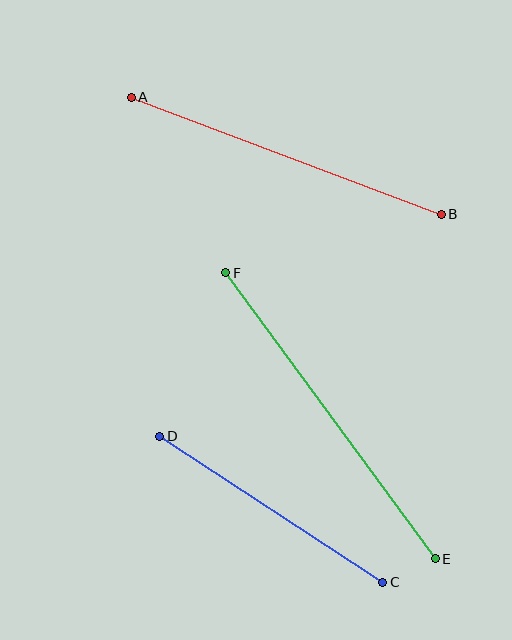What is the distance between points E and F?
The distance is approximately 354 pixels.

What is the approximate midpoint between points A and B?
The midpoint is at approximately (286, 156) pixels.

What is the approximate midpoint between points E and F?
The midpoint is at approximately (331, 416) pixels.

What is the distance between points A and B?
The distance is approximately 332 pixels.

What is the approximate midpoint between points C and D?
The midpoint is at approximately (271, 509) pixels.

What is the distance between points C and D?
The distance is approximately 267 pixels.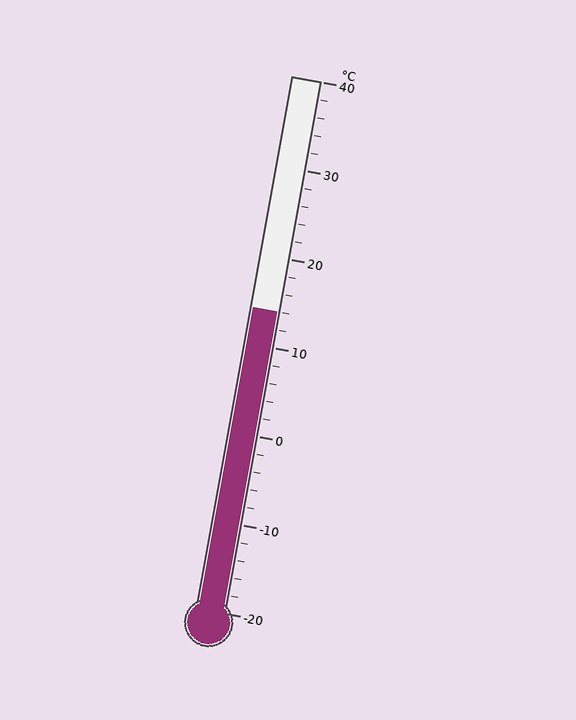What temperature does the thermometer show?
The thermometer shows approximately 14°C.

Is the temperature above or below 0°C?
The temperature is above 0°C.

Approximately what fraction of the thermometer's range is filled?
The thermometer is filled to approximately 55% of its range.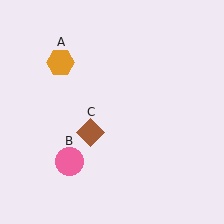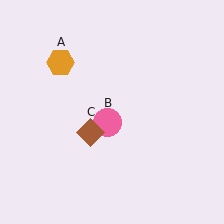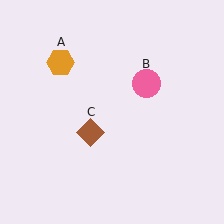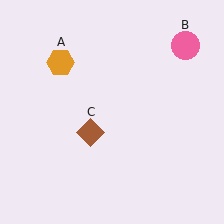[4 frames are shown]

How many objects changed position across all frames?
1 object changed position: pink circle (object B).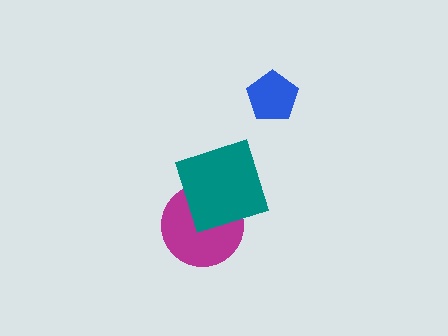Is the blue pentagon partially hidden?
No, no other shape covers it.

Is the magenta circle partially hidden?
Yes, it is partially covered by another shape.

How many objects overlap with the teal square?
1 object overlaps with the teal square.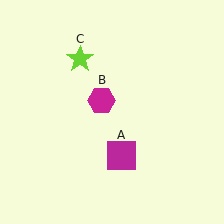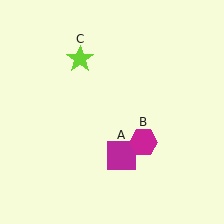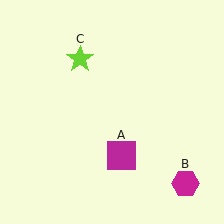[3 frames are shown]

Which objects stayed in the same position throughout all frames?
Magenta square (object A) and lime star (object C) remained stationary.